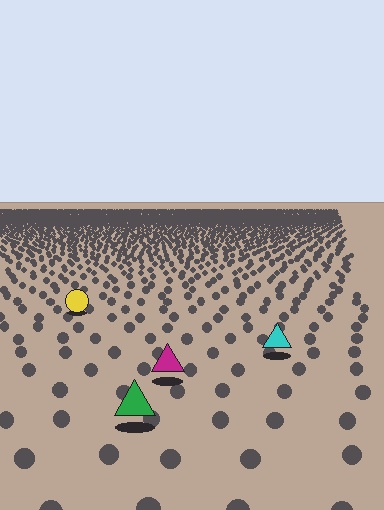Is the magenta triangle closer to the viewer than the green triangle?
No. The green triangle is closer — you can tell from the texture gradient: the ground texture is coarser near it.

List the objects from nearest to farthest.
From nearest to farthest: the green triangle, the magenta triangle, the cyan triangle, the yellow circle.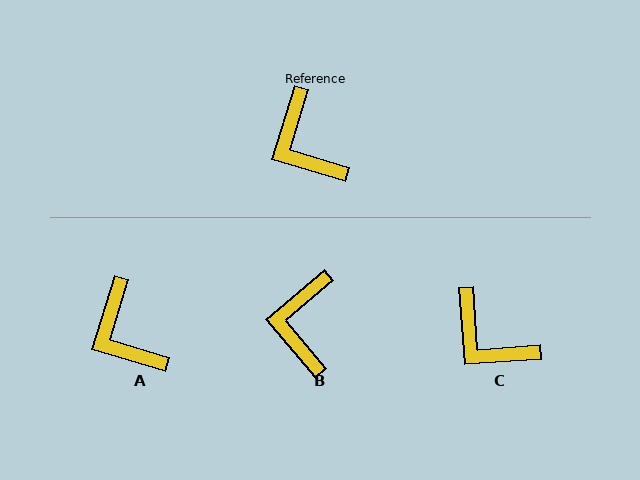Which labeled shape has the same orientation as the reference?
A.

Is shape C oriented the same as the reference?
No, it is off by about 21 degrees.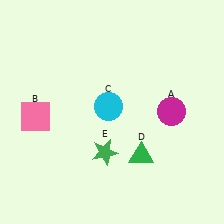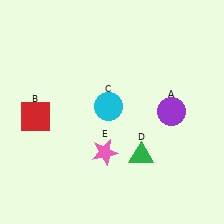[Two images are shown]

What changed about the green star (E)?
In Image 1, E is green. In Image 2, it changed to pink.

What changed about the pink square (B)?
In Image 1, B is pink. In Image 2, it changed to red.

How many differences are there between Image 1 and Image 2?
There are 3 differences between the two images.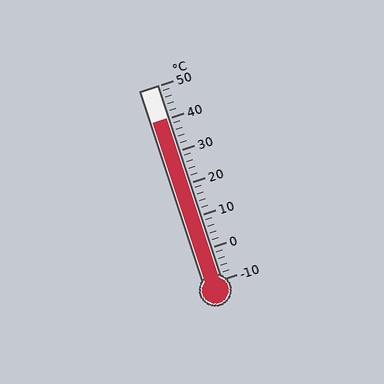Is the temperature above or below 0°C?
The temperature is above 0°C.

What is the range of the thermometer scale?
The thermometer scale ranges from -10°C to 50°C.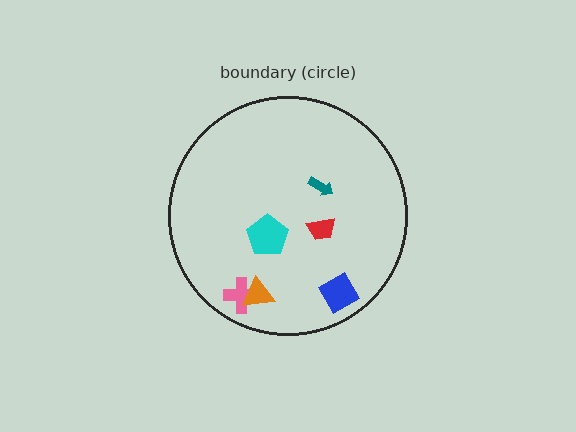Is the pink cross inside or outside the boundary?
Inside.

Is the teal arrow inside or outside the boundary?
Inside.